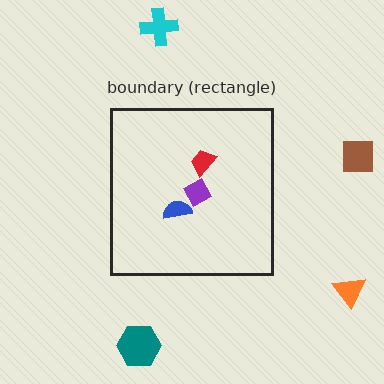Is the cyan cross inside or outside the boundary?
Outside.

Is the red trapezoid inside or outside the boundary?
Inside.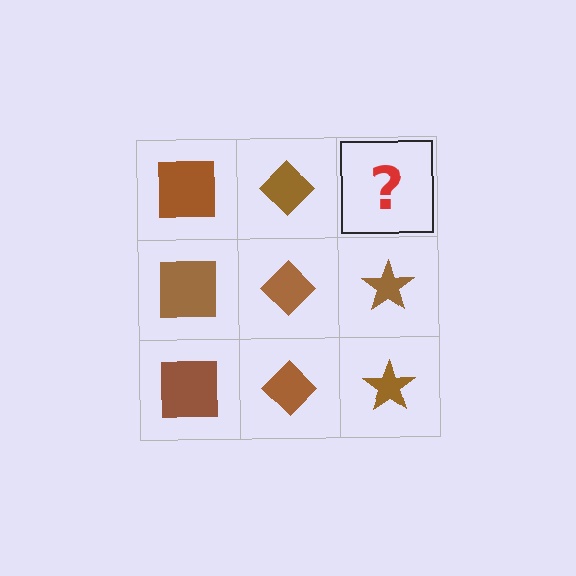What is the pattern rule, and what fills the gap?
The rule is that each column has a consistent shape. The gap should be filled with a brown star.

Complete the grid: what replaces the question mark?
The question mark should be replaced with a brown star.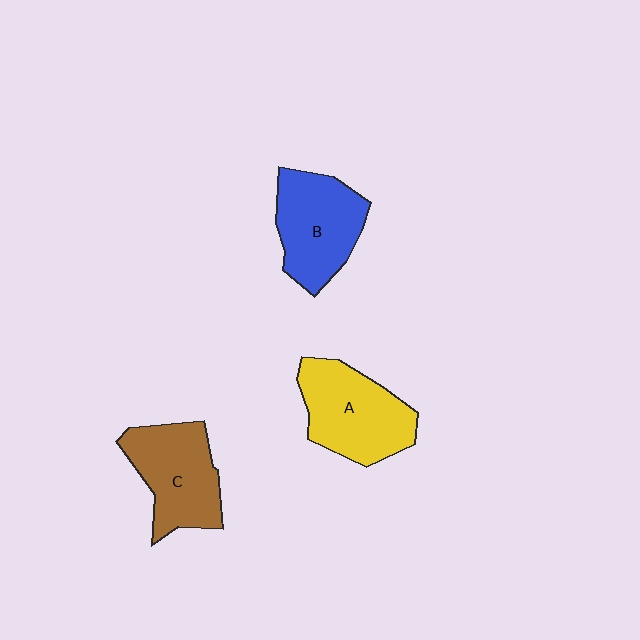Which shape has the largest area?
Shape A (yellow).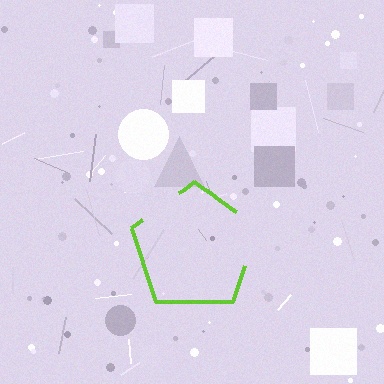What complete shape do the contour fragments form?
The contour fragments form a pentagon.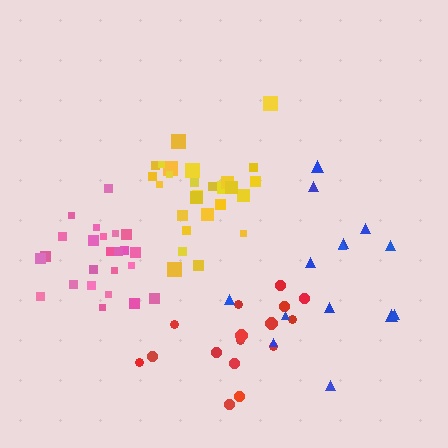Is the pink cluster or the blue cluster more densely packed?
Pink.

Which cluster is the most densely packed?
Yellow.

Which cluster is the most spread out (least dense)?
Blue.